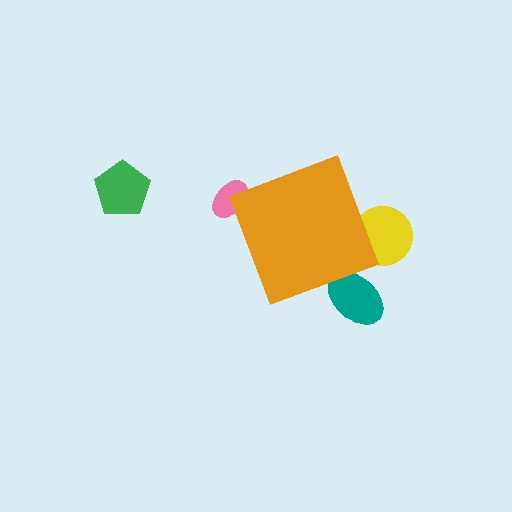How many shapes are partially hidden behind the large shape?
3 shapes are partially hidden.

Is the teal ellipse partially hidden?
Yes, the teal ellipse is partially hidden behind the orange diamond.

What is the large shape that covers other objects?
An orange diamond.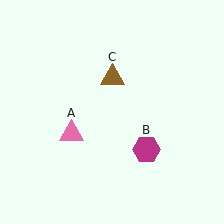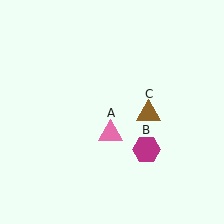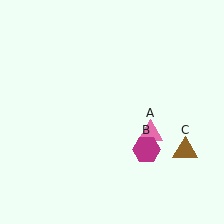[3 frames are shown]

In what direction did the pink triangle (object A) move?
The pink triangle (object A) moved right.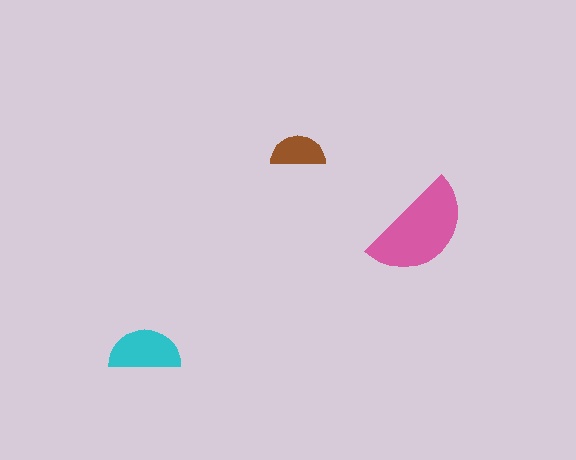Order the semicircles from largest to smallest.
the pink one, the cyan one, the brown one.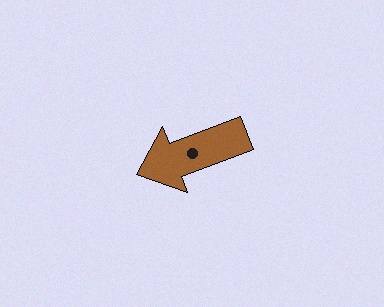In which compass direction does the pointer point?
West.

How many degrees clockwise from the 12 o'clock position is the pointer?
Approximately 249 degrees.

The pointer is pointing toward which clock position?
Roughly 8 o'clock.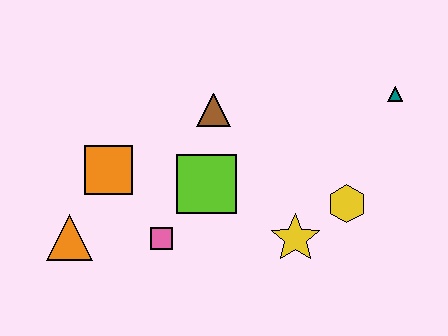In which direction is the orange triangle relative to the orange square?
The orange triangle is below the orange square.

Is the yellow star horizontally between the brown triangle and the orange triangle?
No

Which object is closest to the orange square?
The orange triangle is closest to the orange square.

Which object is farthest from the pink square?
The teal triangle is farthest from the pink square.